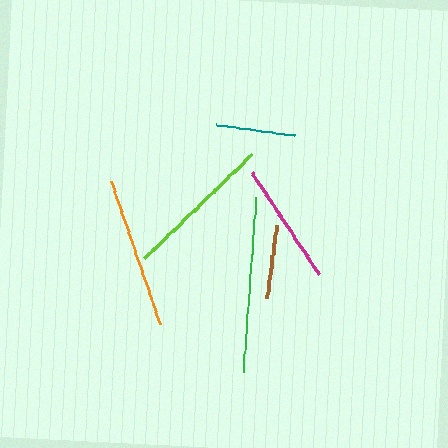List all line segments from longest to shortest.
From longest to shortest: green, orange, lime, magenta, teal, brown.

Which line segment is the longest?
The green line is the longest at approximately 177 pixels.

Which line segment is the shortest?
The brown line is the shortest at approximately 74 pixels.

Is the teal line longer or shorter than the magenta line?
The magenta line is longer than the teal line.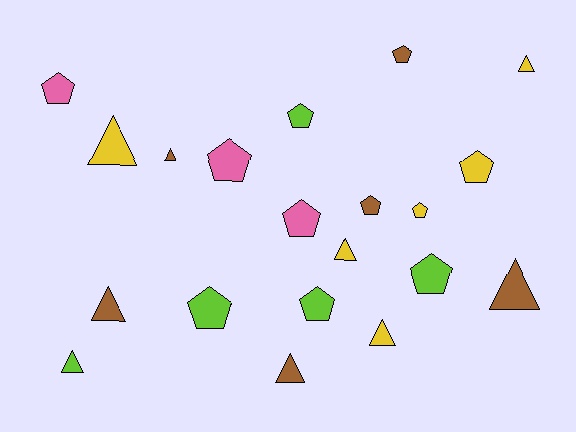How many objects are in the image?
There are 20 objects.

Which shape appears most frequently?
Pentagon, with 11 objects.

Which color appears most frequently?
Yellow, with 6 objects.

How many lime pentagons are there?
There are 4 lime pentagons.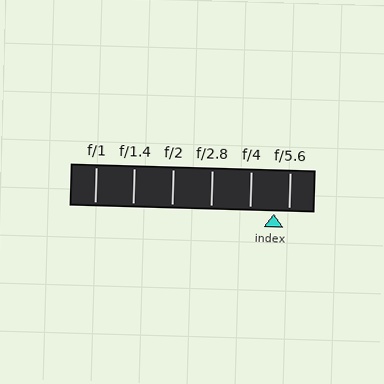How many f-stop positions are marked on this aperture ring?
There are 6 f-stop positions marked.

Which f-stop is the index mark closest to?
The index mark is closest to f/5.6.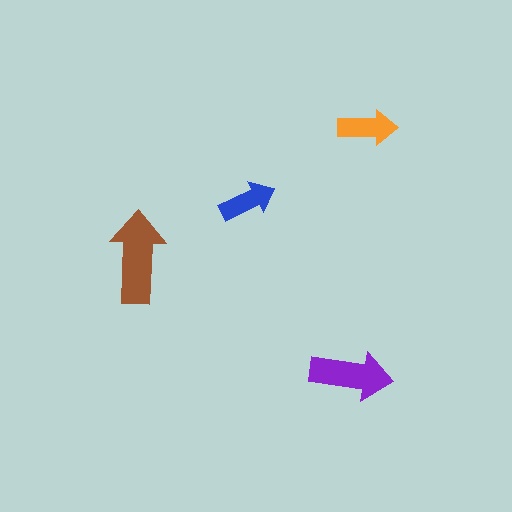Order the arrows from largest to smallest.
the brown one, the purple one, the orange one, the blue one.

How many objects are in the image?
There are 4 objects in the image.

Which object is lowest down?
The purple arrow is bottommost.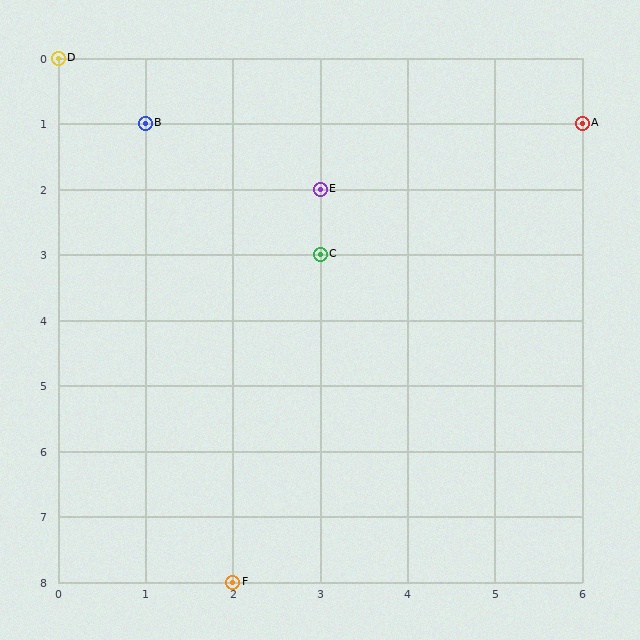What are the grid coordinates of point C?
Point C is at grid coordinates (3, 3).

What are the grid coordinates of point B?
Point B is at grid coordinates (1, 1).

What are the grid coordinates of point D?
Point D is at grid coordinates (0, 0).